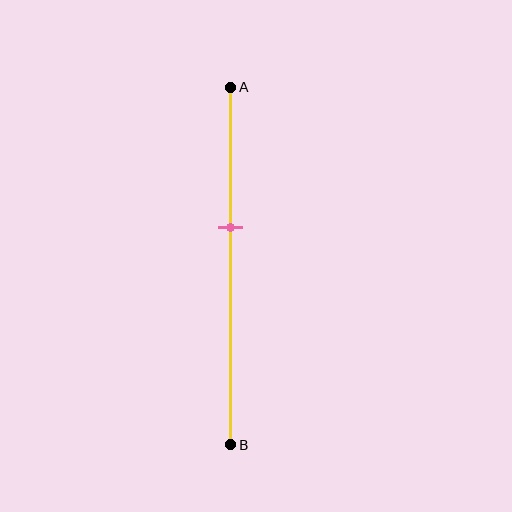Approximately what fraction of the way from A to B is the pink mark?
The pink mark is approximately 40% of the way from A to B.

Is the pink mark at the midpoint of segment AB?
No, the mark is at about 40% from A, not at the 50% midpoint.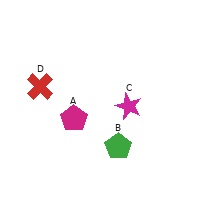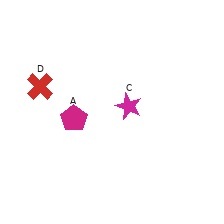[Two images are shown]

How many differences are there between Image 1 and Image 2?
There is 1 difference between the two images.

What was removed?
The green pentagon (B) was removed in Image 2.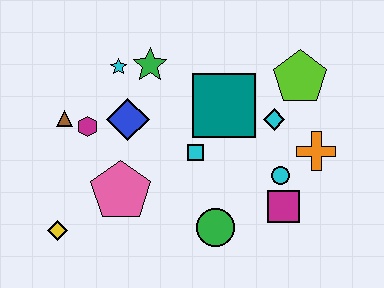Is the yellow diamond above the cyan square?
No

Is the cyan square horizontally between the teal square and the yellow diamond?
Yes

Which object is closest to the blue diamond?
The magenta hexagon is closest to the blue diamond.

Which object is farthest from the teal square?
The yellow diamond is farthest from the teal square.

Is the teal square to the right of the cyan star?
Yes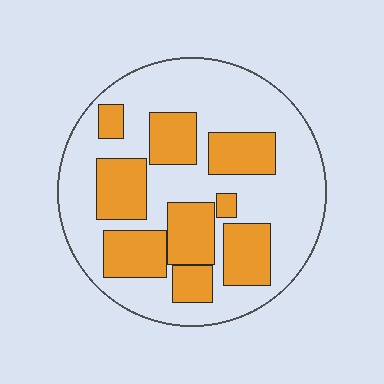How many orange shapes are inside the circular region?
9.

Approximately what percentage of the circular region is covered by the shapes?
Approximately 35%.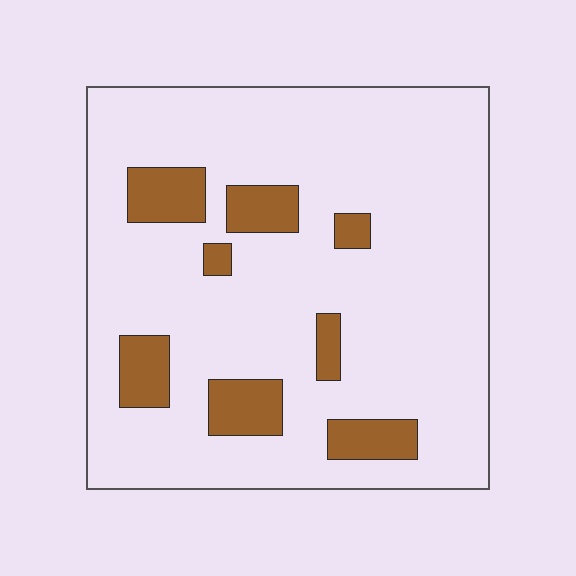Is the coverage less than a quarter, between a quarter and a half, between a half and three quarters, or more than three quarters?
Less than a quarter.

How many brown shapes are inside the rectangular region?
8.